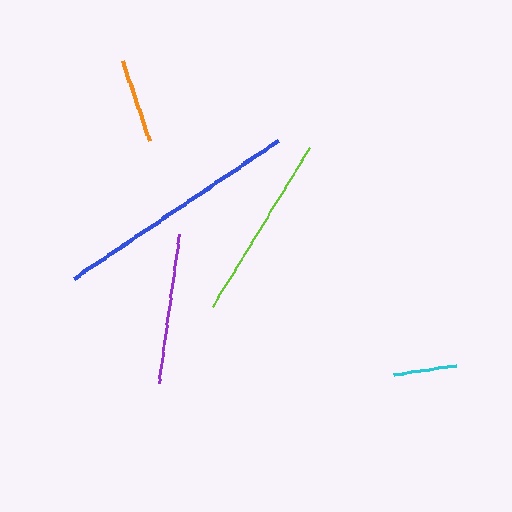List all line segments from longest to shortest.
From longest to shortest: blue, lime, purple, orange, cyan.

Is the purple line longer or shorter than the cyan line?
The purple line is longer than the cyan line.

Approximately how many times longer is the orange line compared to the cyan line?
The orange line is approximately 1.3 times the length of the cyan line.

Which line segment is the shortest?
The cyan line is the shortest at approximately 64 pixels.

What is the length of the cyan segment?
The cyan segment is approximately 64 pixels long.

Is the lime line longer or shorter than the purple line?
The lime line is longer than the purple line.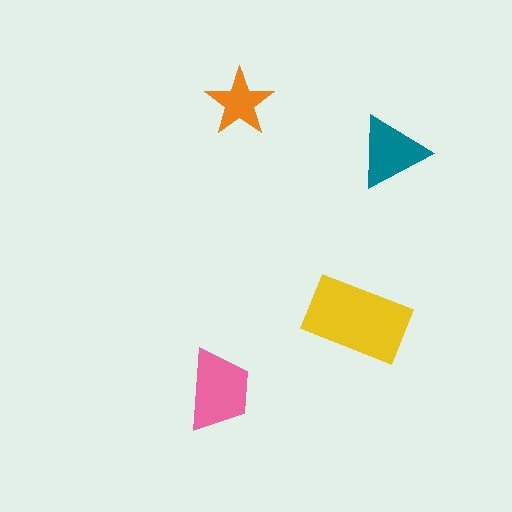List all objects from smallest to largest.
The orange star, the teal triangle, the pink trapezoid, the yellow rectangle.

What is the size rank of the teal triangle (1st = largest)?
3rd.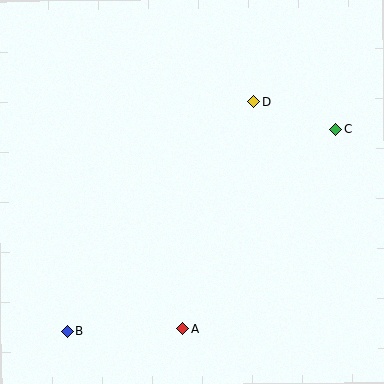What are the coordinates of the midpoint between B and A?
The midpoint between B and A is at (125, 330).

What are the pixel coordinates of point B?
Point B is at (68, 332).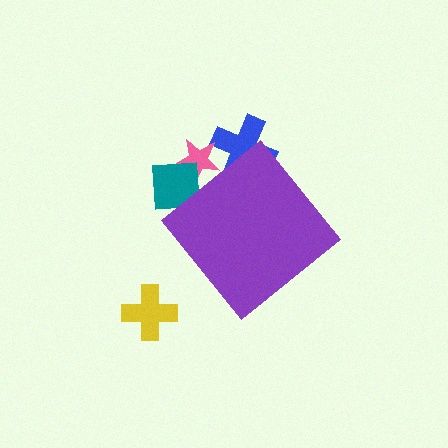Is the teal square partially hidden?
Yes, the teal square is partially hidden behind the purple diamond.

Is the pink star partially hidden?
Yes, the pink star is partially hidden behind the purple diamond.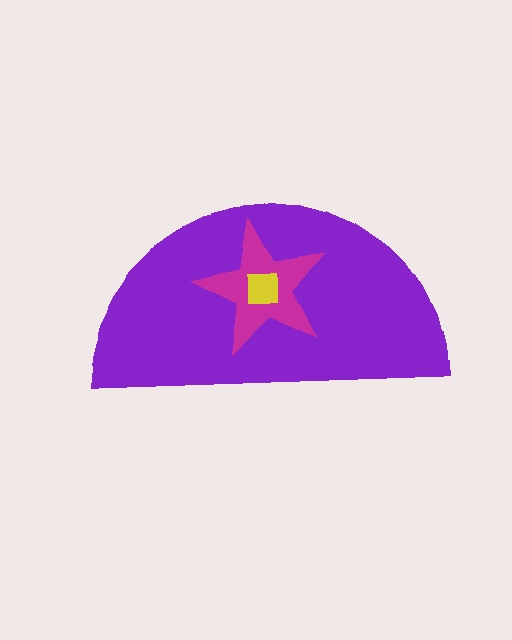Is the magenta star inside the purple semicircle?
Yes.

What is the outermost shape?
The purple semicircle.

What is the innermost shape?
The yellow square.